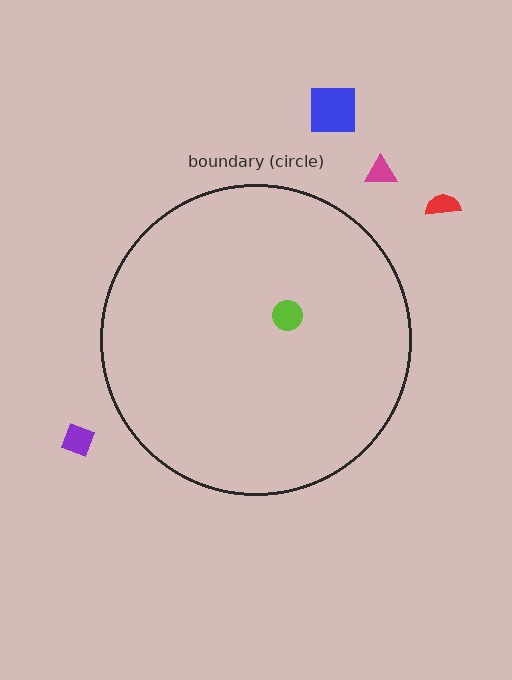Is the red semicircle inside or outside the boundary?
Outside.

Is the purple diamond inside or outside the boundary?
Outside.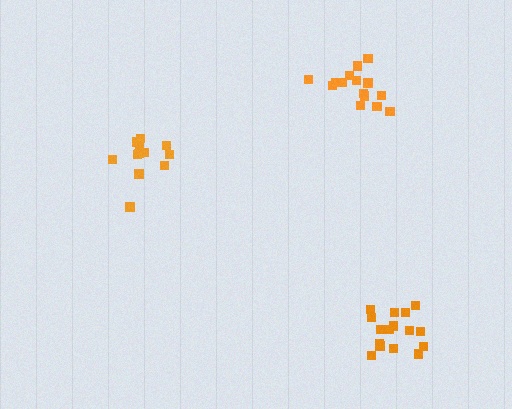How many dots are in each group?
Group 1: 12 dots, Group 2: 15 dots, Group 3: 16 dots (43 total).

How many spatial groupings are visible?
There are 3 spatial groupings.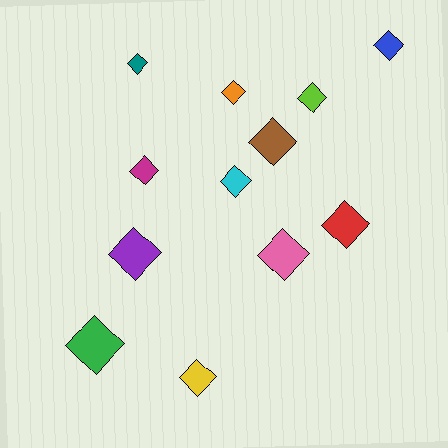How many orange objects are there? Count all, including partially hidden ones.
There is 1 orange object.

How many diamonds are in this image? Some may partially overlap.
There are 12 diamonds.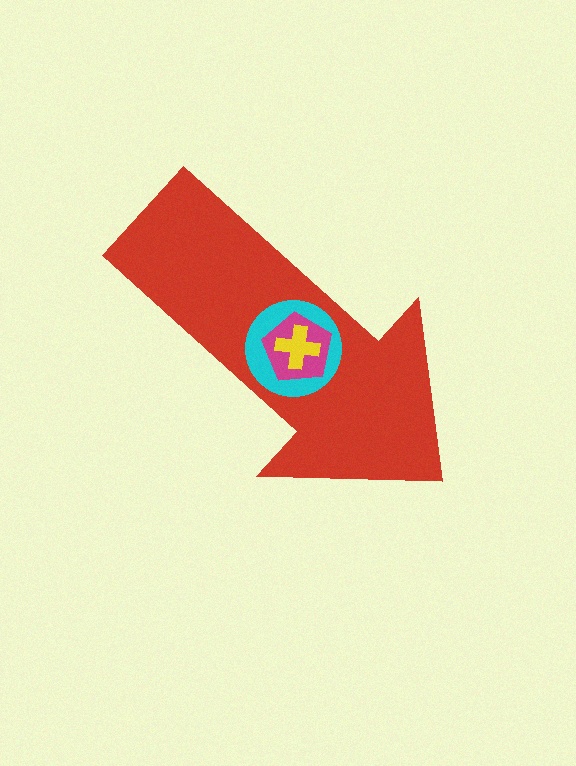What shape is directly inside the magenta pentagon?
The yellow cross.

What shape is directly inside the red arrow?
The cyan circle.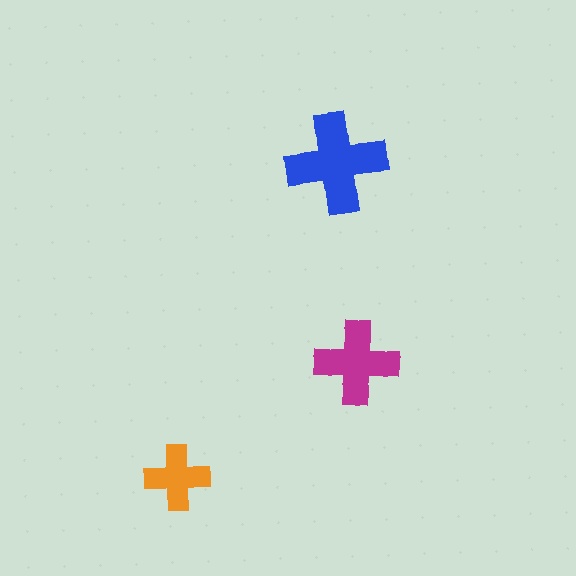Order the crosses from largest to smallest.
the blue one, the magenta one, the orange one.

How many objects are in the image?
There are 3 objects in the image.